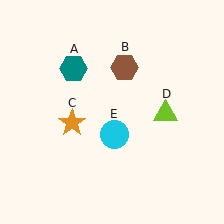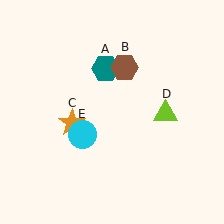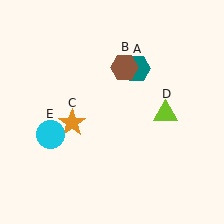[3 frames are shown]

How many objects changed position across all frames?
2 objects changed position: teal hexagon (object A), cyan circle (object E).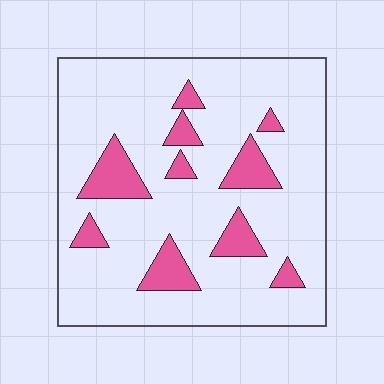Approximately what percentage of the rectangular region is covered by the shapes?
Approximately 15%.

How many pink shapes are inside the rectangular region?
10.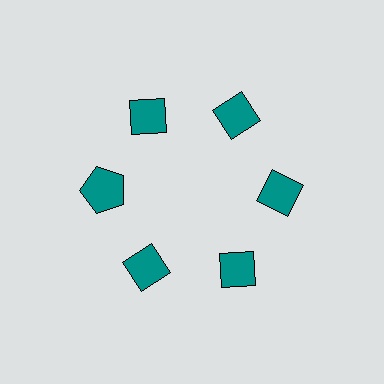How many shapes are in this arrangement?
There are 6 shapes arranged in a ring pattern.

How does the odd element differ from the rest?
It has a different shape: pentagon instead of diamond.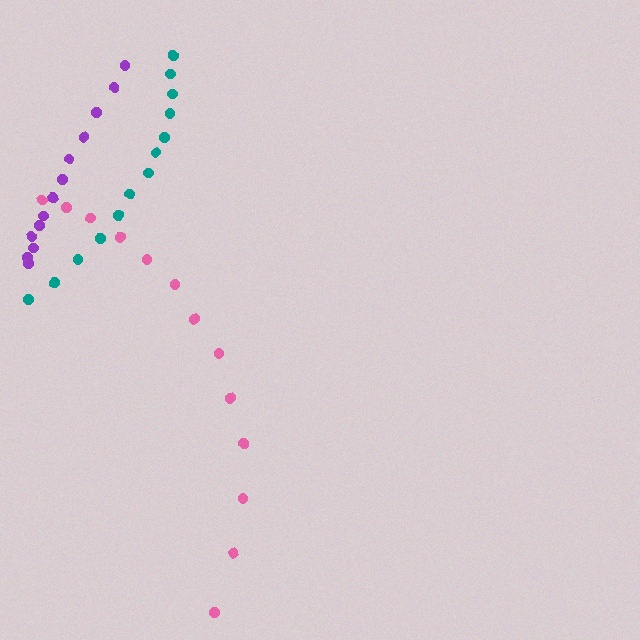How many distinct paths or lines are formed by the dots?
There are 3 distinct paths.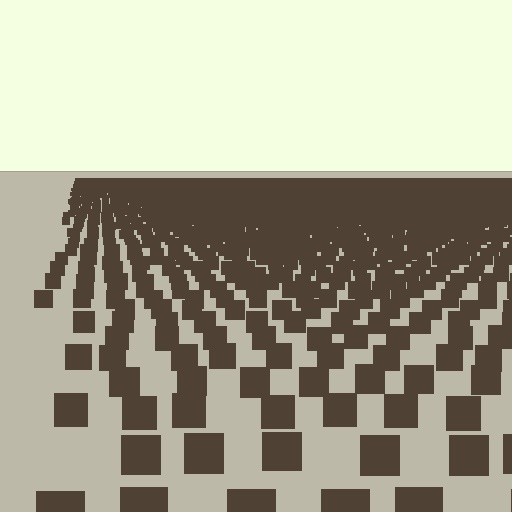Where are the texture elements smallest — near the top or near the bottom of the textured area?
Near the top.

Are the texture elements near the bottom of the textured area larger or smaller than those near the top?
Larger. Near the bottom, elements are closer to the viewer and appear at a bigger on-screen size.